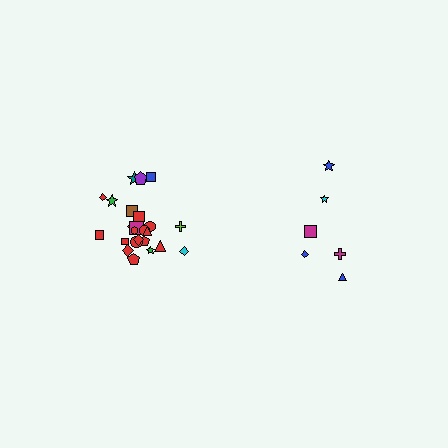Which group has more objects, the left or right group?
The left group.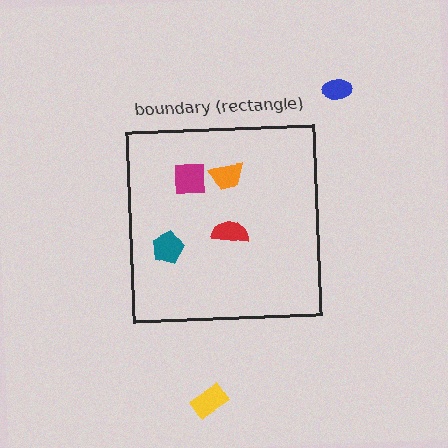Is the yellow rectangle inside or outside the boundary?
Outside.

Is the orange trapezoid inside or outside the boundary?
Inside.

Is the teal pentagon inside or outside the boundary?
Inside.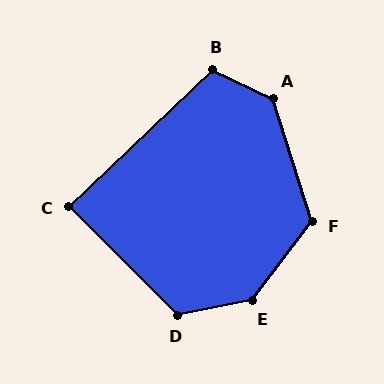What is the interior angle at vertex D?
Approximately 124 degrees (obtuse).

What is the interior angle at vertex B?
Approximately 111 degrees (obtuse).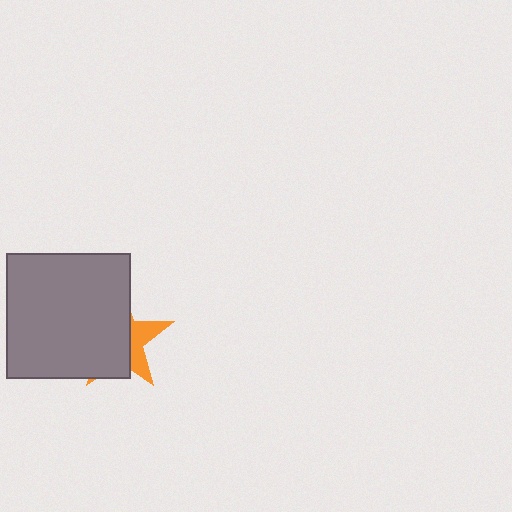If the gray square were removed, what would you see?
You would see the complete orange star.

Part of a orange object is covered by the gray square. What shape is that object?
It is a star.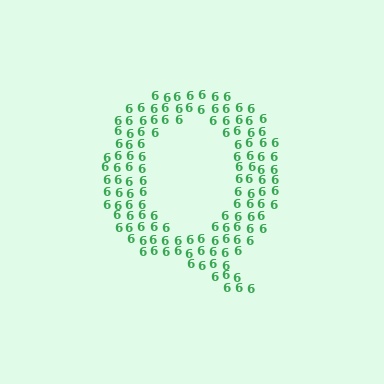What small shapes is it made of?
It is made of small digit 6's.